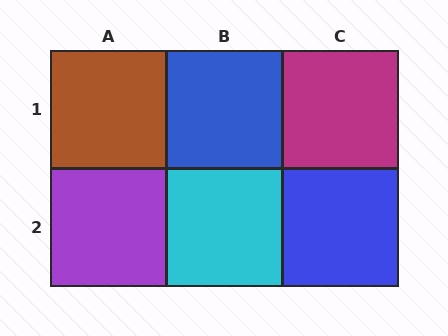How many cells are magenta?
1 cell is magenta.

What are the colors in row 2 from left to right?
Purple, cyan, blue.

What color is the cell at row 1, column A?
Brown.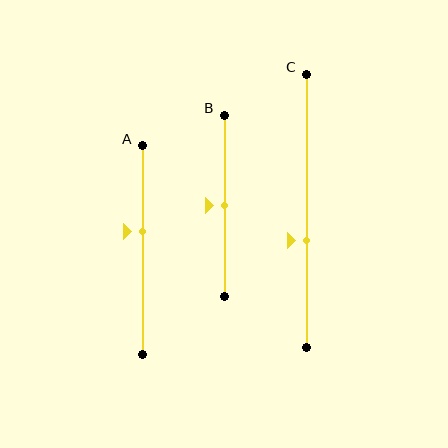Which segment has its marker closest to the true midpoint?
Segment B has its marker closest to the true midpoint.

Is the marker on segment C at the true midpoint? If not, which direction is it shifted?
No, the marker on segment C is shifted downward by about 11% of the segment length.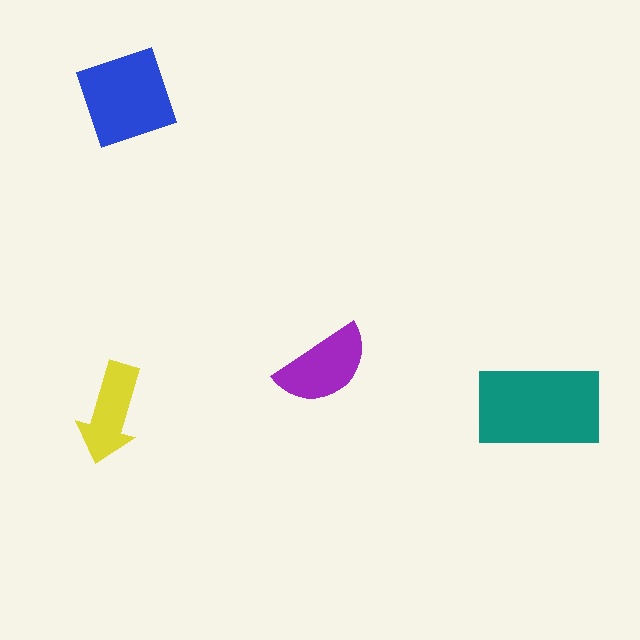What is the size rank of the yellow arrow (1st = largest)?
4th.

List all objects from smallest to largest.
The yellow arrow, the purple semicircle, the blue diamond, the teal rectangle.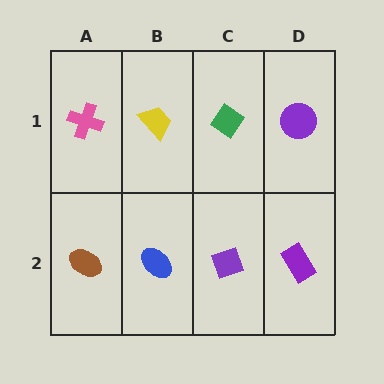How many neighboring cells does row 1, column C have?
3.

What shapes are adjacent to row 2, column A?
A pink cross (row 1, column A), a blue ellipse (row 2, column B).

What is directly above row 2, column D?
A purple circle.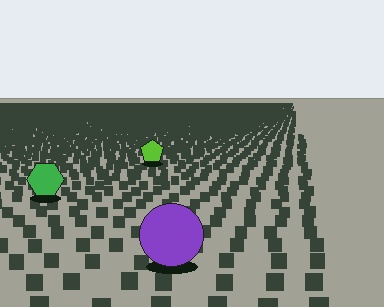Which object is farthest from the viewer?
The lime pentagon is farthest from the viewer. It appears smaller and the ground texture around it is denser.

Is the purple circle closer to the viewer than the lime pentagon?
Yes. The purple circle is closer — you can tell from the texture gradient: the ground texture is coarser near it.